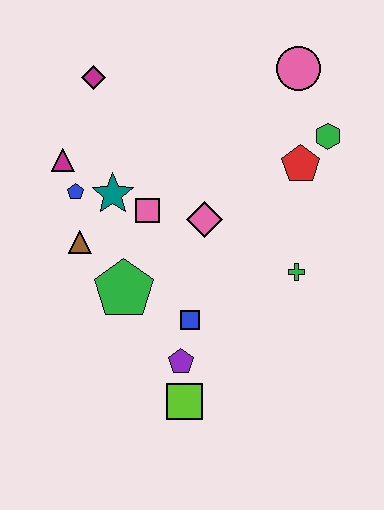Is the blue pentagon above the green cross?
Yes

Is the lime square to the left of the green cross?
Yes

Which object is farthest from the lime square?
The pink circle is farthest from the lime square.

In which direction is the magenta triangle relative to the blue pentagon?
The magenta triangle is above the blue pentagon.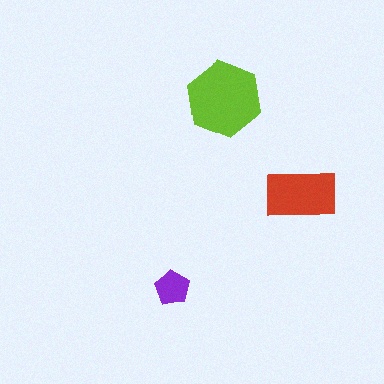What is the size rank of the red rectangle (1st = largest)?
2nd.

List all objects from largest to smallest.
The lime hexagon, the red rectangle, the purple pentagon.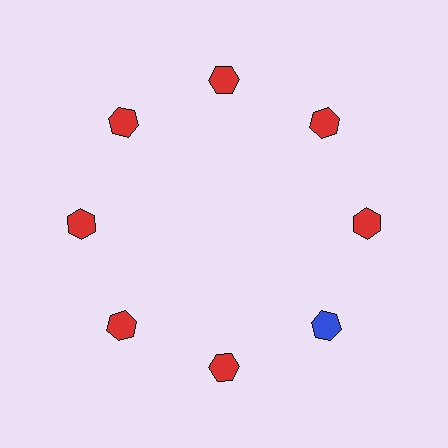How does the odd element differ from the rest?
It has a different color: blue instead of red.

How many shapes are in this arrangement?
There are 8 shapes arranged in a ring pattern.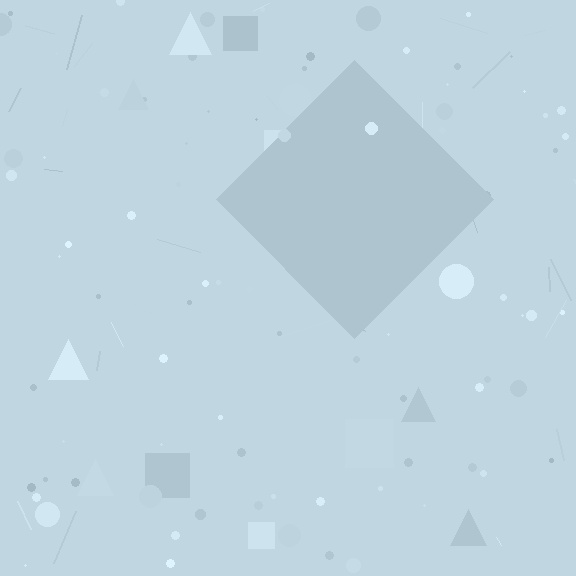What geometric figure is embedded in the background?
A diamond is embedded in the background.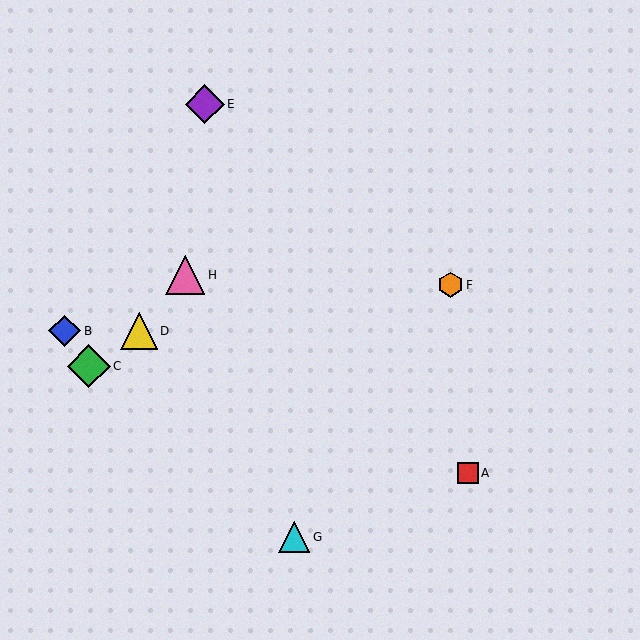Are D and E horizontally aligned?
No, D is at y≈331 and E is at y≈104.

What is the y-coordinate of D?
Object D is at y≈331.